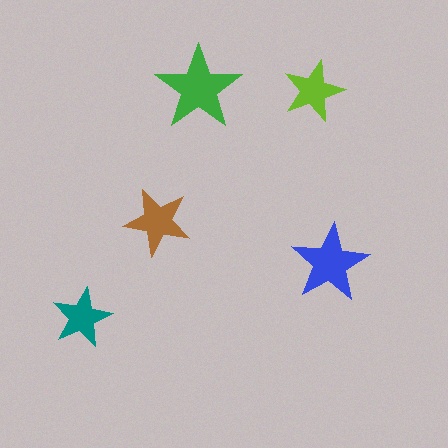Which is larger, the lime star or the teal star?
The lime one.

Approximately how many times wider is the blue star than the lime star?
About 1.5 times wider.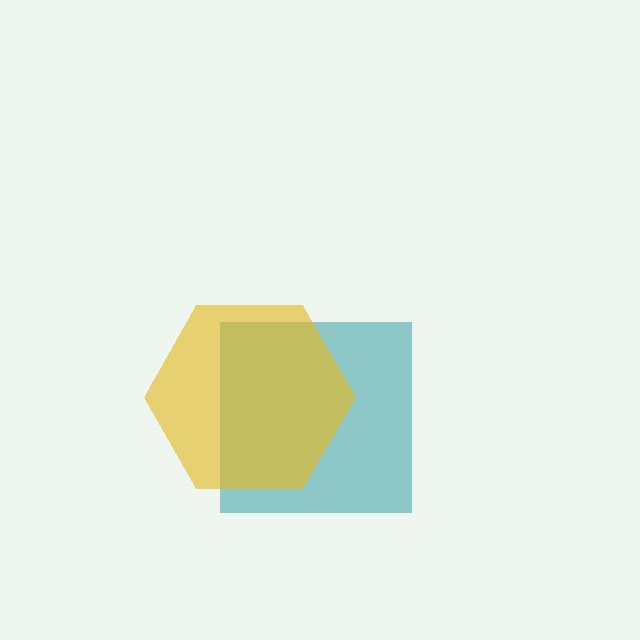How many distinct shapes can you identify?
There are 2 distinct shapes: a teal square, a yellow hexagon.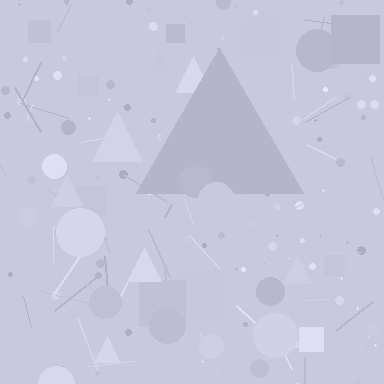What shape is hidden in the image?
A triangle is hidden in the image.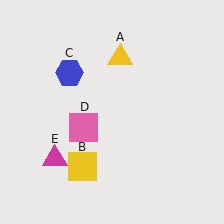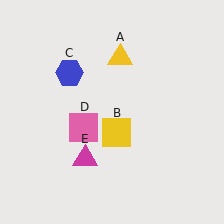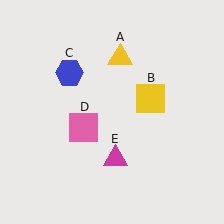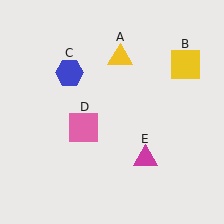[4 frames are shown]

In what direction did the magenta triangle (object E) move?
The magenta triangle (object E) moved right.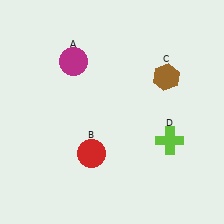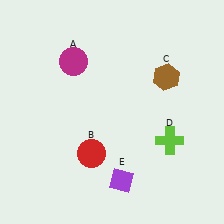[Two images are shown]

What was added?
A purple diamond (E) was added in Image 2.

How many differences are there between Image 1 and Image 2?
There is 1 difference between the two images.